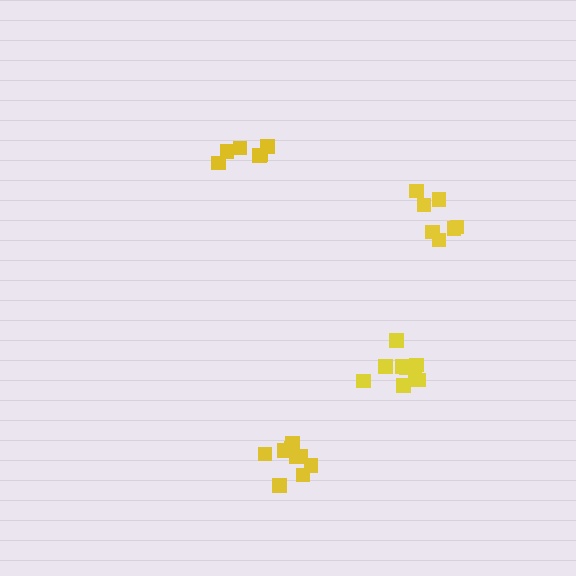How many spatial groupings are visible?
There are 4 spatial groupings.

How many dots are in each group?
Group 1: 6 dots, Group 2: 7 dots, Group 3: 9 dots, Group 4: 9 dots (31 total).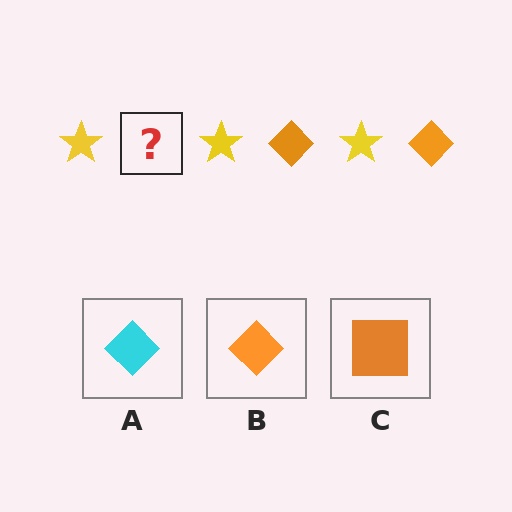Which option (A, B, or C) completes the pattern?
B.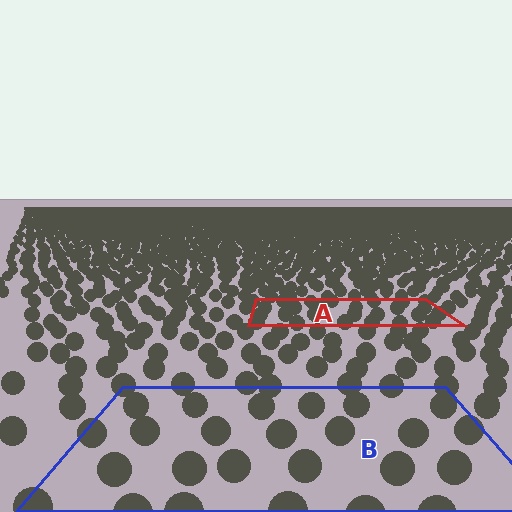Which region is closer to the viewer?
Region B is closer. The texture elements there are larger and more spread out.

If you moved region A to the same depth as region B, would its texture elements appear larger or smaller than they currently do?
They would appear larger. At a closer depth, the same texture elements are projected at a bigger on-screen size.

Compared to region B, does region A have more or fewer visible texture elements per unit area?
Region A has more texture elements per unit area — they are packed more densely because it is farther away.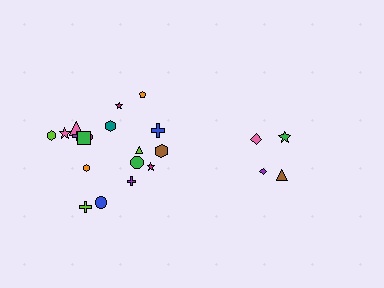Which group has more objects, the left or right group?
The left group.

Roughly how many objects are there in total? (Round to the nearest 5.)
Roughly 20 objects in total.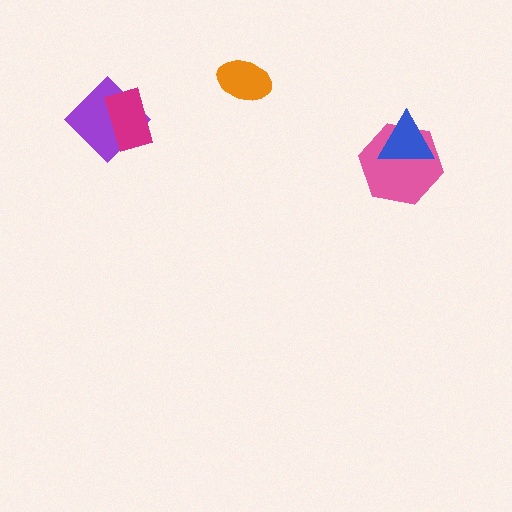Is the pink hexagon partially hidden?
Yes, it is partially covered by another shape.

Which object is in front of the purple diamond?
The magenta rectangle is in front of the purple diamond.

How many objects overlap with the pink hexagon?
1 object overlaps with the pink hexagon.